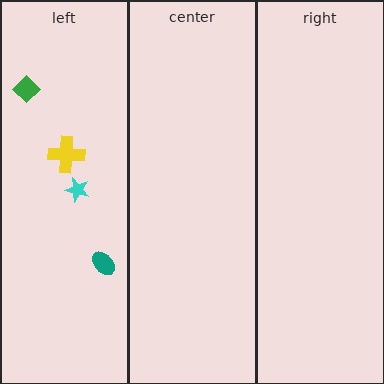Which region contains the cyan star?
The left region.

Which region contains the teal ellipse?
The left region.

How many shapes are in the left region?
4.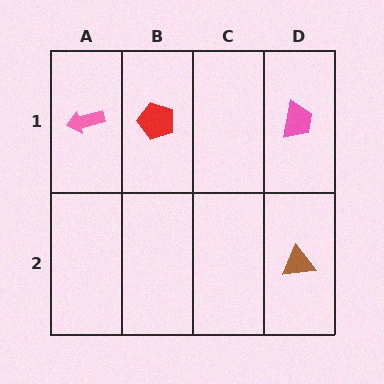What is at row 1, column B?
A red pentagon.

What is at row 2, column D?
A brown triangle.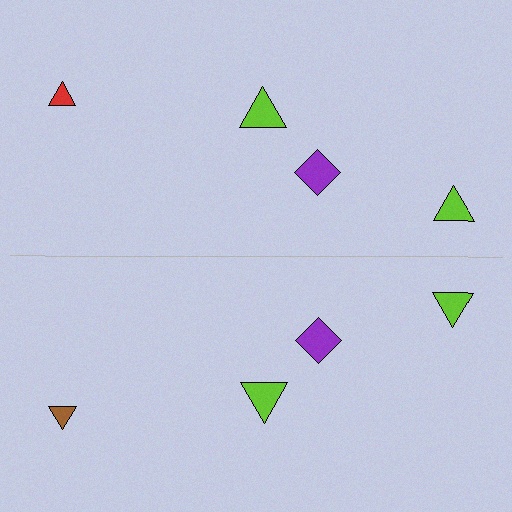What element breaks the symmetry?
The brown triangle on the bottom side breaks the symmetry — its mirror counterpart is red.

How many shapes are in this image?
There are 8 shapes in this image.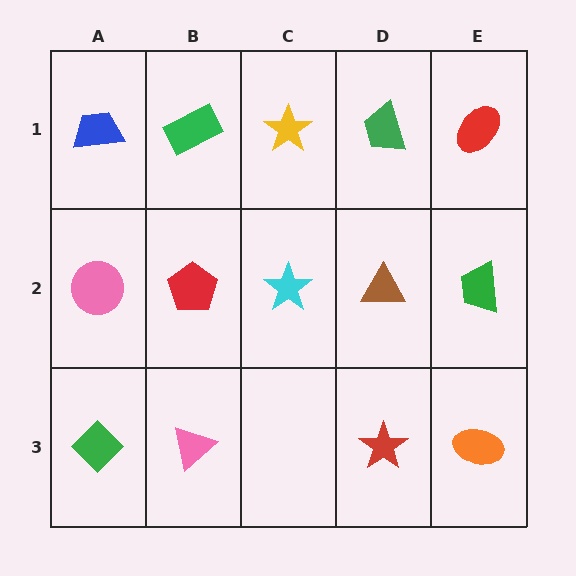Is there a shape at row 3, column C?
No, that cell is empty.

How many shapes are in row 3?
4 shapes.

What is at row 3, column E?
An orange ellipse.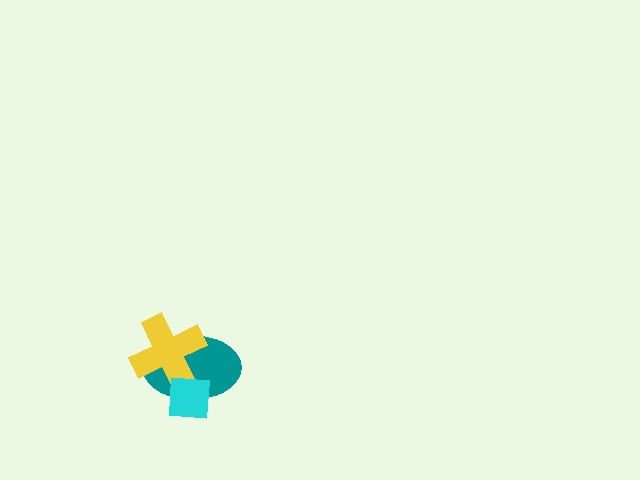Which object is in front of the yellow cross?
The cyan square is in front of the yellow cross.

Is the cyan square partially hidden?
No, no other shape covers it.